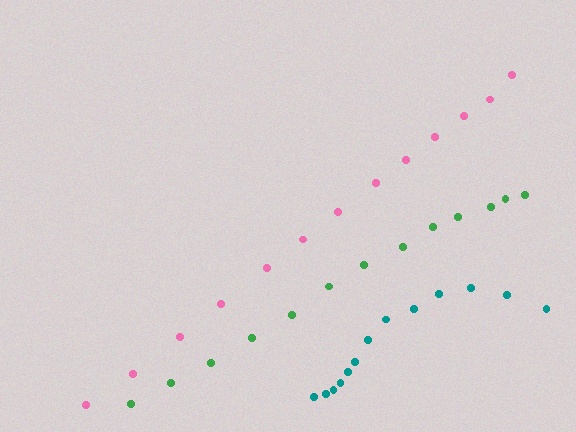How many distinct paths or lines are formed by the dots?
There are 3 distinct paths.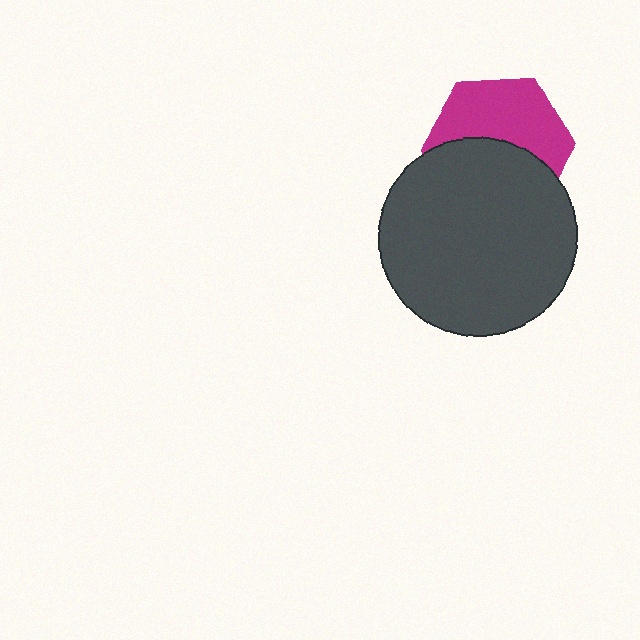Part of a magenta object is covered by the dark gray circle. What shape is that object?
It is a hexagon.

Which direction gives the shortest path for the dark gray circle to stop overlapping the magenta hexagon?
Moving down gives the shortest separation.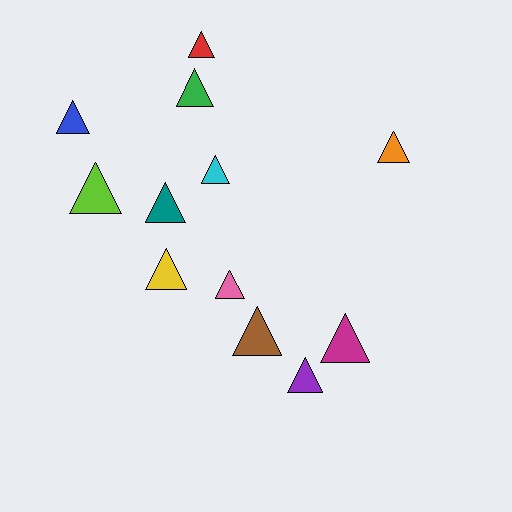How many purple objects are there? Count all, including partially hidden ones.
There is 1 purple object.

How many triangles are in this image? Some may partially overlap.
There are 12 triangles.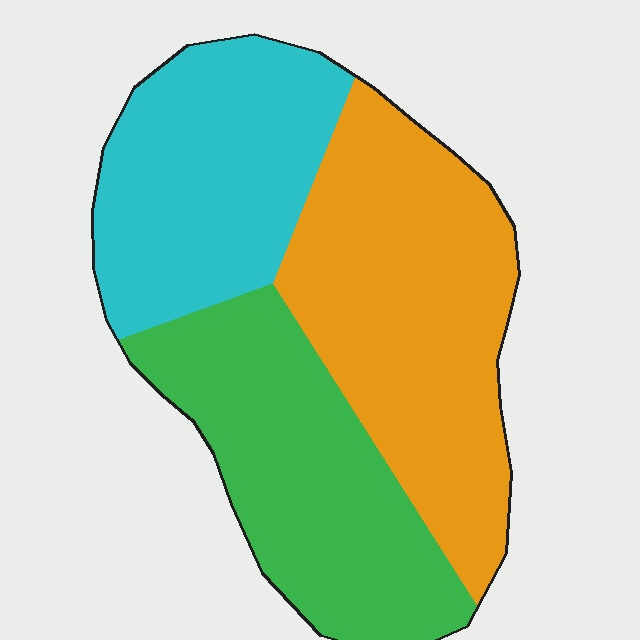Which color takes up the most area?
Orange, at roughly 40%.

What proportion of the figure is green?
Green takes up about one third (1/3) of the figure.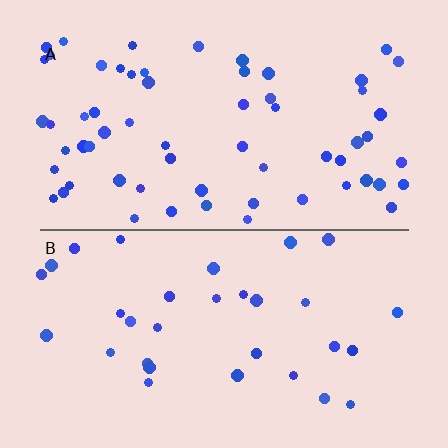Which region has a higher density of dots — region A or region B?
A (the top).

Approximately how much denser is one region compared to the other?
Approximately 1.9× — region A over region B.